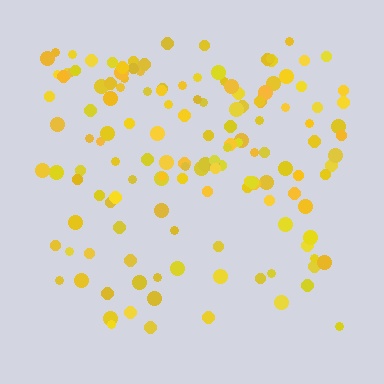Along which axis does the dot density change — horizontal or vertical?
Vertical.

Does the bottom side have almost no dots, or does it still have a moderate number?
Still a moderate number, just noticeably fewer than the top.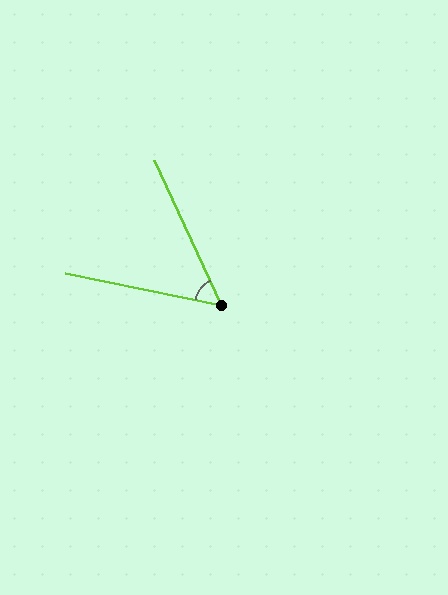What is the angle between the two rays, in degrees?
Approximately 54 degrees.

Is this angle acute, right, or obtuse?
It is acute.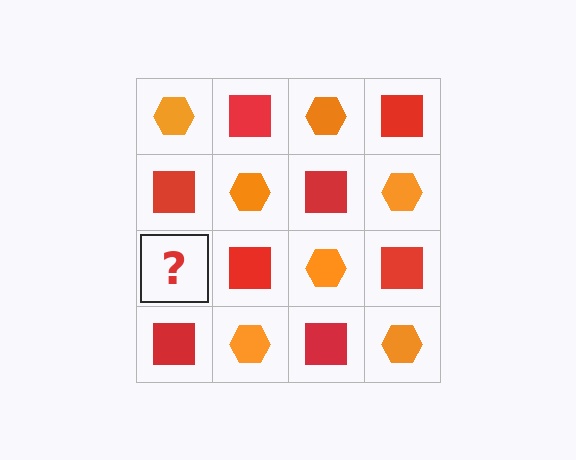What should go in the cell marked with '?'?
The missing cell should contain an orange hexagon.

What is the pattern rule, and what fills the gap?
The rule is that it alternates orange hexagon and red square in a checkerboard pattern. The gap should be filled with an orange hexagon.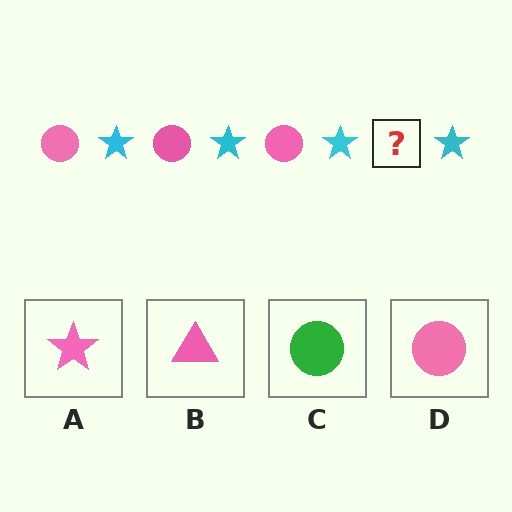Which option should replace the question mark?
Option D.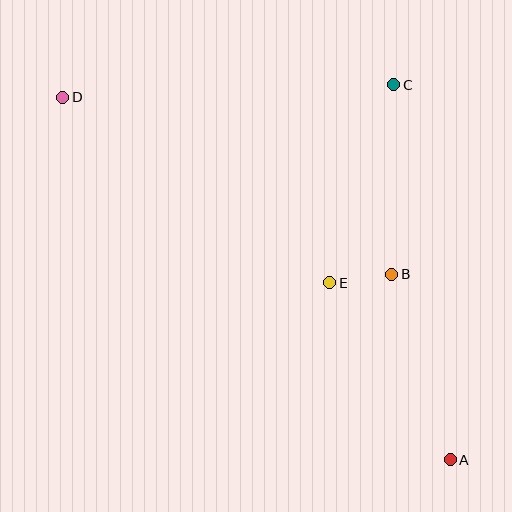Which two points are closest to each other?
Points B and E are closest to each other.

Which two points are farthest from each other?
Points A and D are farthest from each other.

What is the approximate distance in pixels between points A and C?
The distance between A and C is approximately 379 pixels.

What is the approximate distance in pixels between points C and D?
The distance between C and D is approximately 331 pixels.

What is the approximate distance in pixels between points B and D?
The distance between B and D is approximately 374 pixels.